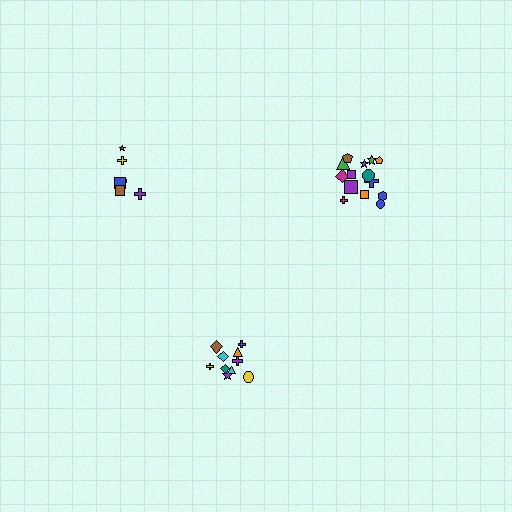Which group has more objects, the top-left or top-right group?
The top-right group.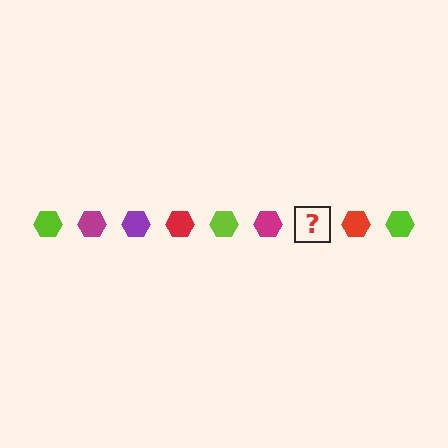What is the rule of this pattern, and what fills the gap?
The rule is that the pattern cycles through lime, magenta, purple, red hexagons. The gap should be filled with a purple hexagon.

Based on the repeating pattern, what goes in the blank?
The blank should be a purple hexagon.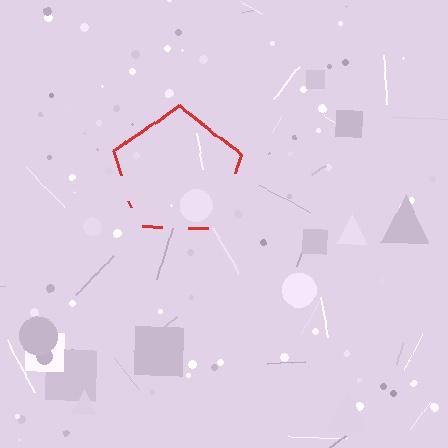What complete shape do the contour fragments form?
The contour fragments form a pentagon.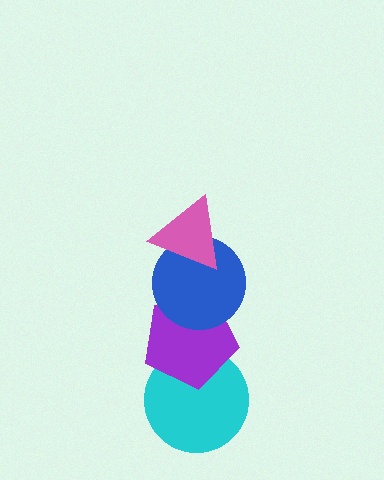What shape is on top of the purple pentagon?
The blue circle is on top of the purple pentagon.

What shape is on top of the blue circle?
The pink triangle is on top of the blue circle.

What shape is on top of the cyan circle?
The purple pentagon is on top of the cyan circle.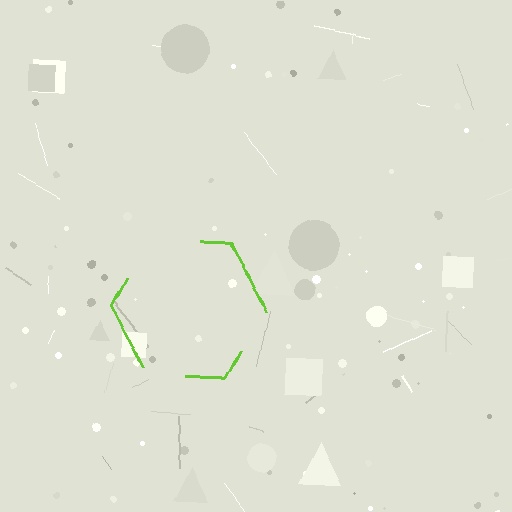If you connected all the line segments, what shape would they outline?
They would outline a hexagon.